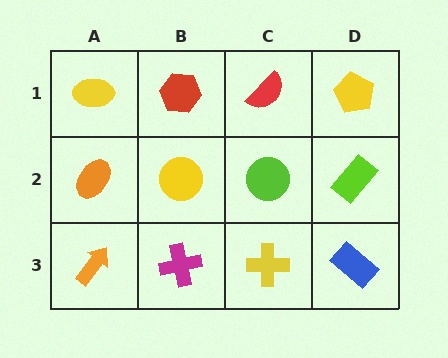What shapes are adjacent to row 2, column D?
A yellow pentagon (row 1, column D), a blue rectangle (row 3, column D), a lime circle (row 2, column C).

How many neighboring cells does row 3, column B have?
3.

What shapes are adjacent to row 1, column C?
A lime circle (row 2, column C), a red hexagon (row 1, column B), a yellow pentagon (row 1, column D).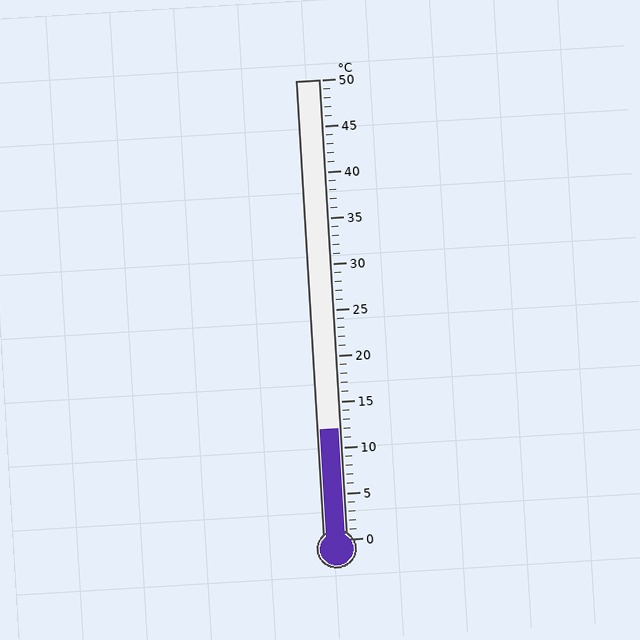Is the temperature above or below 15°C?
The temperature is below 15°C.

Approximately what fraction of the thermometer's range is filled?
The thermometer is filled to approximately 25% of its range.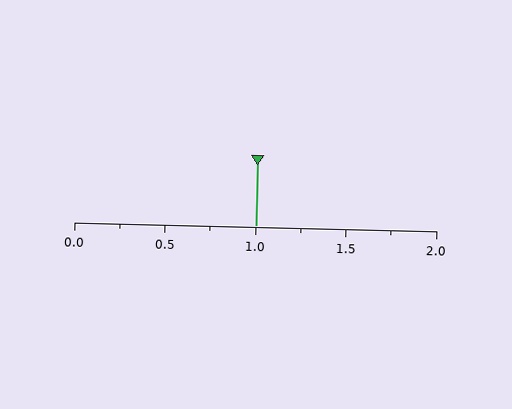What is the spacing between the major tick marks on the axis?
The major ticks are spaced 0.5 apart.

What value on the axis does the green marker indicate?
The marker indicates approximately 1.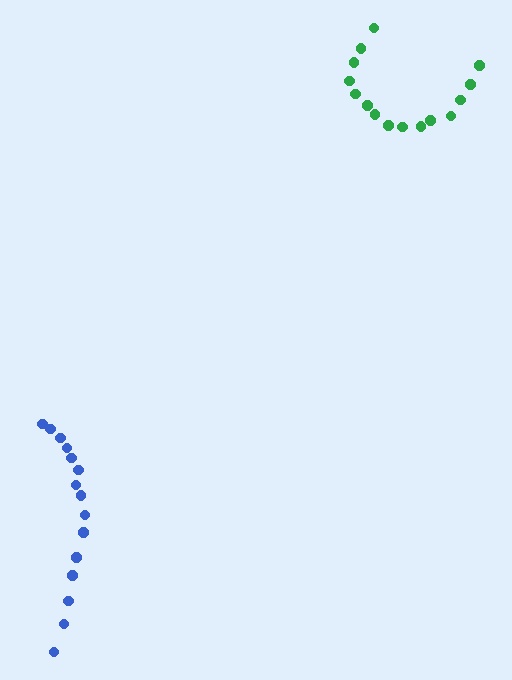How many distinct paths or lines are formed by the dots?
There are 2 distinct paths.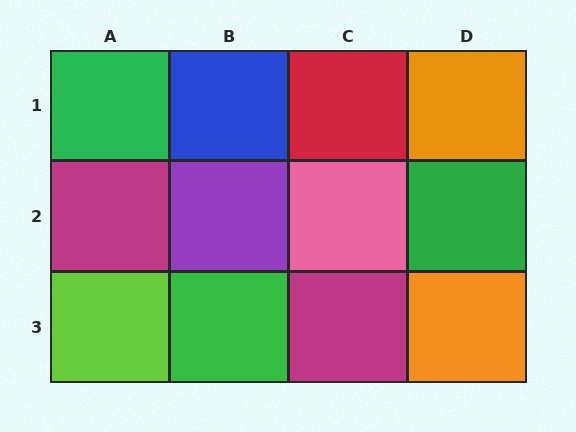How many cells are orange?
2 cells are orange.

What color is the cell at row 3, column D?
Orange.